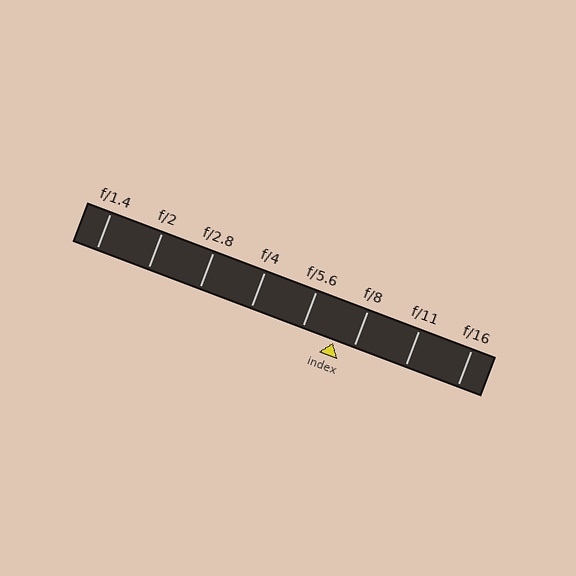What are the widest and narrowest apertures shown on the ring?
The widest aperture shown is f/1.4 and the narrowest is f/16.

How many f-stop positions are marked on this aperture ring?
There are 8 f-stop positions marked.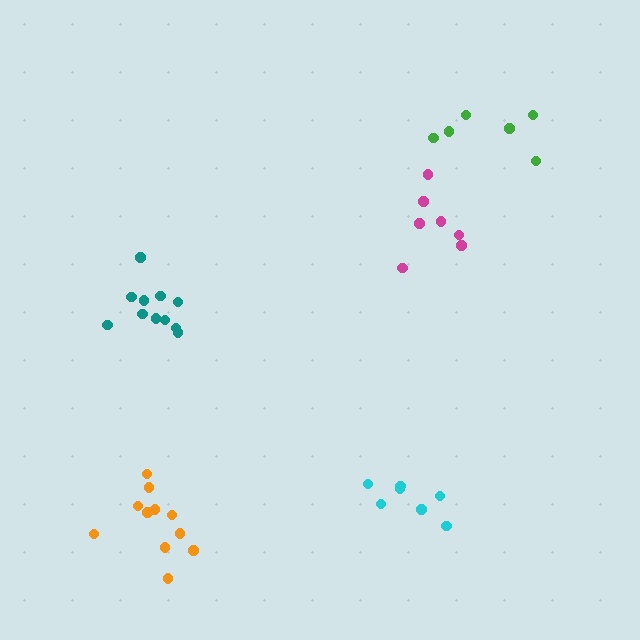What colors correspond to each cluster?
The clusters are colored: magenta, orange, green, teal, cyan.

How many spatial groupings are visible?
There are 5 spatial groupings.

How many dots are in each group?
Group 1: 7 dots, Group 2: 11 dots, Group 3: 6 dots, Group 4: 11 dots, Group 5: 7 dots (42 total).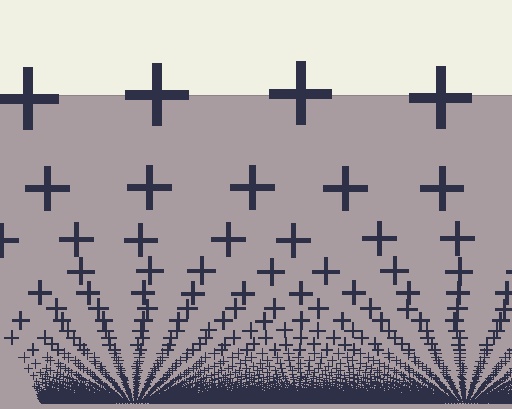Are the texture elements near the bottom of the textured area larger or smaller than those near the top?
Smaller. The gradient is inverted — elements near the bottom are smaller and denser.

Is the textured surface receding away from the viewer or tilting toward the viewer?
The surface appears to tilt toward the viewer. Texture elements get larger and sparser toward the top.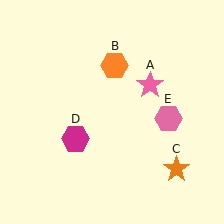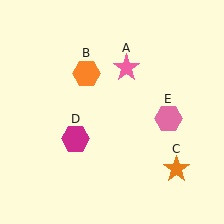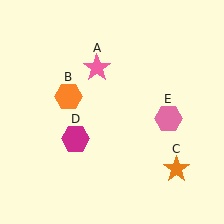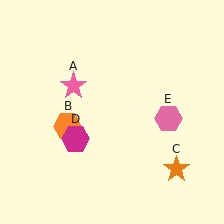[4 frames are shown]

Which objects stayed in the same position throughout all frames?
Orange star (object C) and magenta hexagon (object D) and pink hexagon (object E) remained stationary.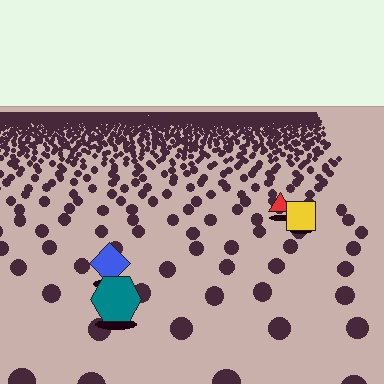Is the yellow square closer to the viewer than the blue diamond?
No. The blue diamond is closer — you can tell from the texture gradient: the ground texture is coarser near it.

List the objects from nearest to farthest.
From nearest to farthest: the teal hexagon, the blue diamond, the yellow square, the red triangle.